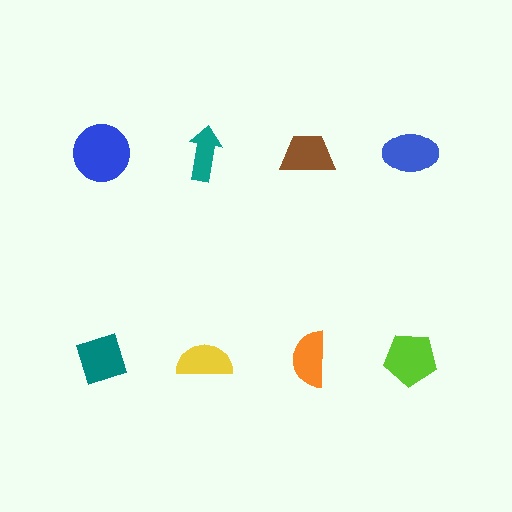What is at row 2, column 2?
A yellow semicircle.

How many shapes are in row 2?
4 shapes.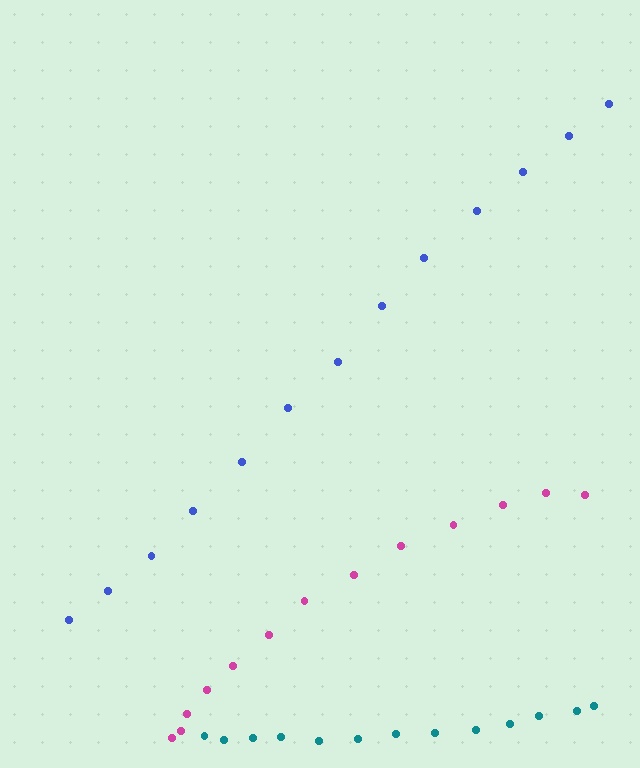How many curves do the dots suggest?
There are 3 distinct paths.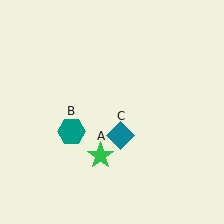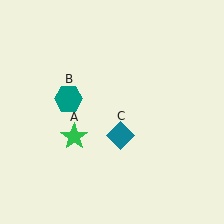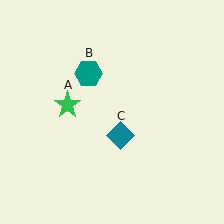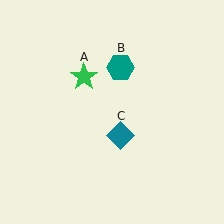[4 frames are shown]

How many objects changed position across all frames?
2 objects changed position: green star (object A), teal hexagon (object B).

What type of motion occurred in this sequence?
The green star (object A), teal hexagon (object B) rotated clockwise around the center of the scene.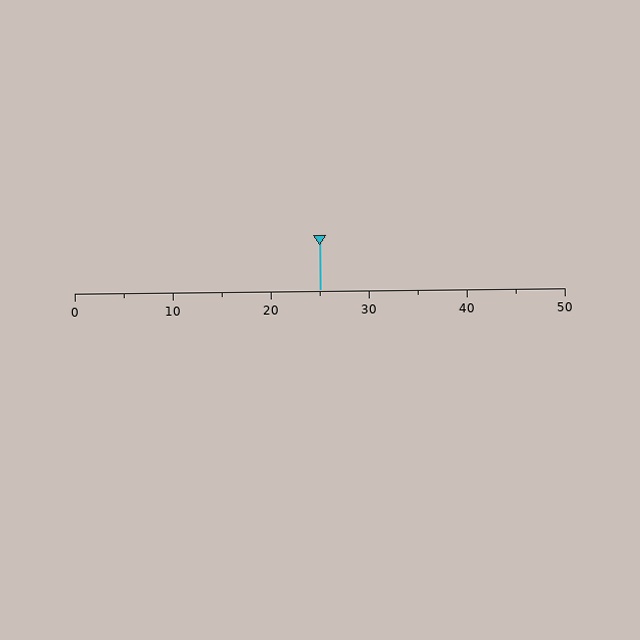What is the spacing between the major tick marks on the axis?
The major ticks are spaced 10 apart.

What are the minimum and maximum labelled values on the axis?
The axis runs from 0 to 50.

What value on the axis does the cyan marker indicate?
The marker indicates approximately 25.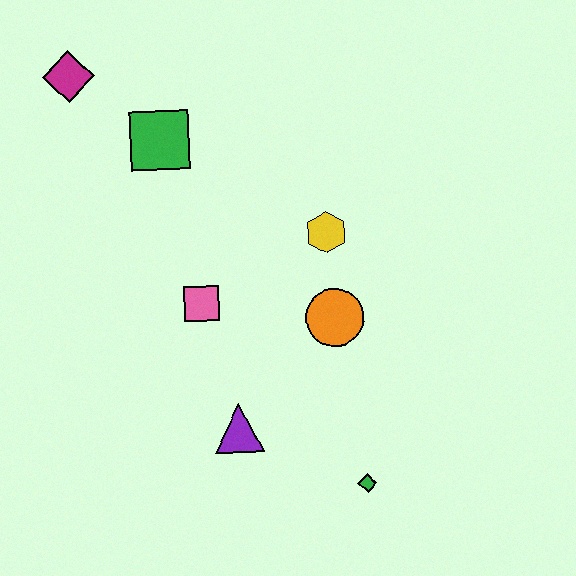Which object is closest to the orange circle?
The yellow hexagon is closest to the orange circle.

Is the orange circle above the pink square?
No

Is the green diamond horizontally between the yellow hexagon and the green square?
No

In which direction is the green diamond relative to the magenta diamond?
The green diamond is below the magenta diamond.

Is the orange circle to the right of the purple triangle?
Yes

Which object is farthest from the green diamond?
The magenta diamond is farthest from the green diamond.